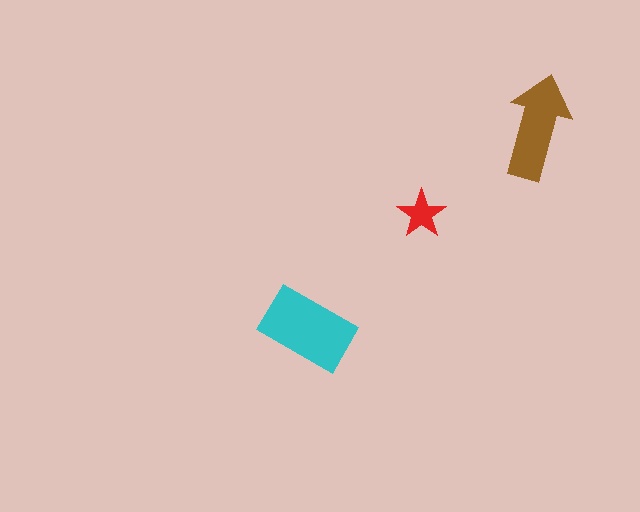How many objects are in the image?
There are 3 objects in the image.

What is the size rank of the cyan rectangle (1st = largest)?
1st.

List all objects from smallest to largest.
The red star, the brown arrow, the cyan rectangle.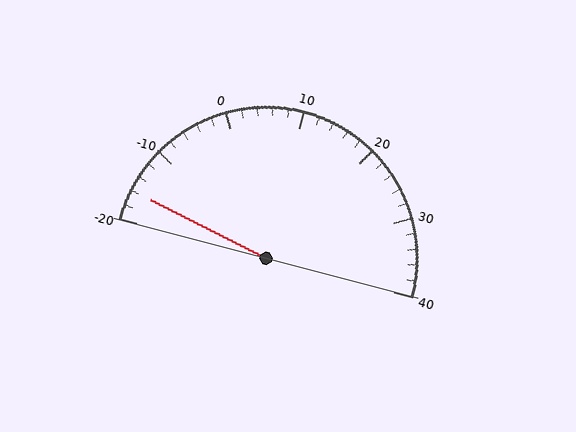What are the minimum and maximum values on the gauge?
The gauge ranges from -20 to 40.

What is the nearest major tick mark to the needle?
The nearest major tick mark is -20.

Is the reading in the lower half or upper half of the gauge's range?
The reading is in the lower half of the range (-20 to 40).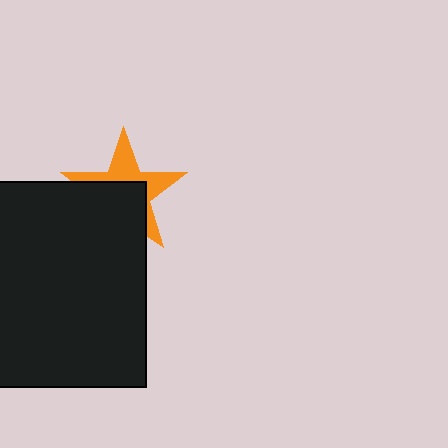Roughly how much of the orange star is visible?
About half of it is visible (roughly 47%).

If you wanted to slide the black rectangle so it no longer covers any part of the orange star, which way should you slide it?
Slide it down — that is the most direct way to separate the two shapes.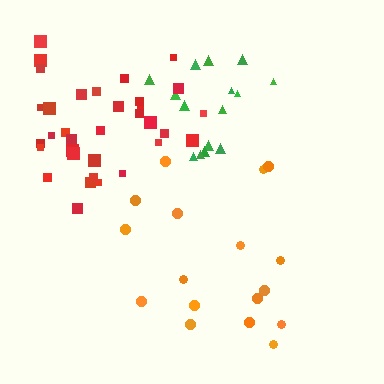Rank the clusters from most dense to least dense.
green, red, orange.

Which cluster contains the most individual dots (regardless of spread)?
Red (34).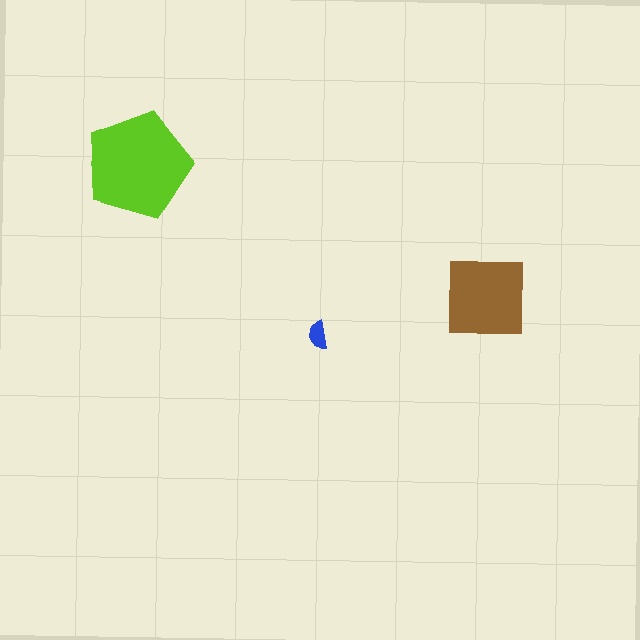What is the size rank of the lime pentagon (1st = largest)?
1st.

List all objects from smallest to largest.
The blue semicircle, the brown square, the lime pentagon.